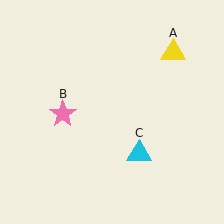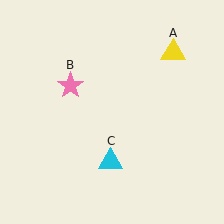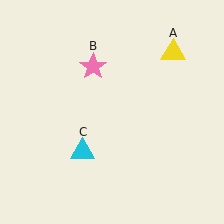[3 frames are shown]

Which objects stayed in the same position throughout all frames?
Yellow triangle (object A) remained stationary.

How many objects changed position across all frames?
2 objects changed position: pink star (object B), cyan triangle (object C).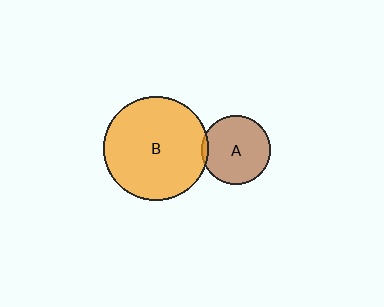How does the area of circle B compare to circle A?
Approximately 2.3 times.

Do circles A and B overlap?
Yes.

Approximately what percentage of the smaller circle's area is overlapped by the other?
Approximately 5%.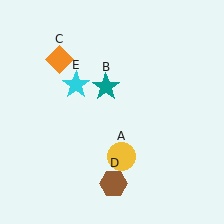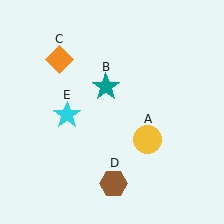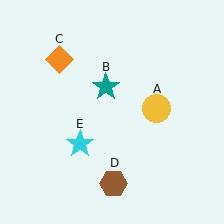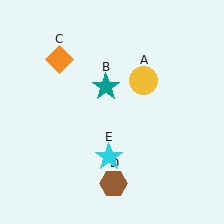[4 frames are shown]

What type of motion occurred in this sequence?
The yellow circle (object A), cyan star (object E) rotated counterclockwise around the center of the scene.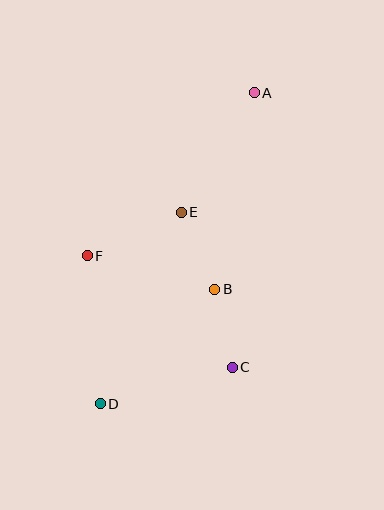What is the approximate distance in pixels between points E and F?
The distance between E and F is approximately 103 pixels.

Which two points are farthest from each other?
Points A and D are farthest from each other.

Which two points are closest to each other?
Points B and C are closest to each other.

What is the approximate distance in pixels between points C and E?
The distance between C and E is approximately 164 pixels.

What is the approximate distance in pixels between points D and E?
The distance between D and E is approximately 208 pixels.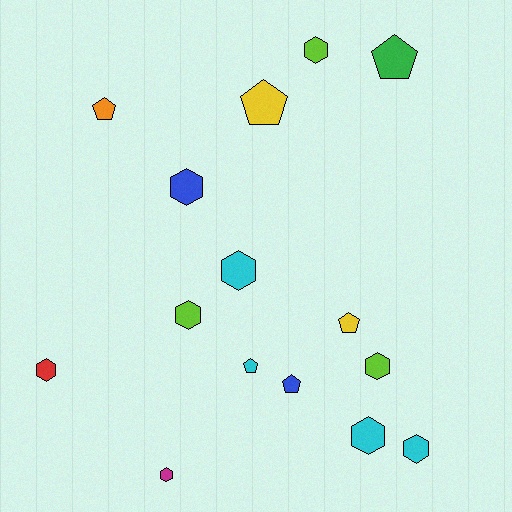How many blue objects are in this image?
There are 2 blue objects.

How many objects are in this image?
There are 15 objects.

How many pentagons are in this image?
There are 6 pentagons.